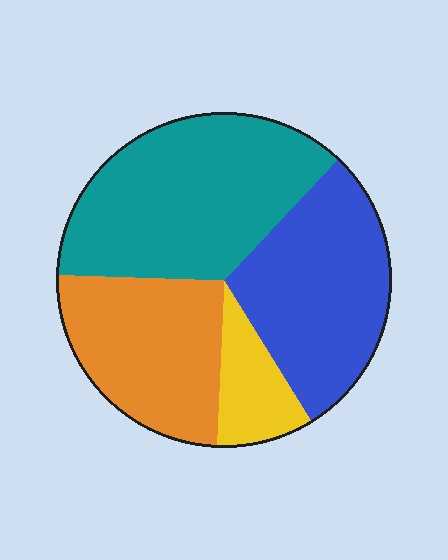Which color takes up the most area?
Teal, at roughly 35%.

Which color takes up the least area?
Yellow, at roughly 10%.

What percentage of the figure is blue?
Blue takes up between a quarter and a half of the figure.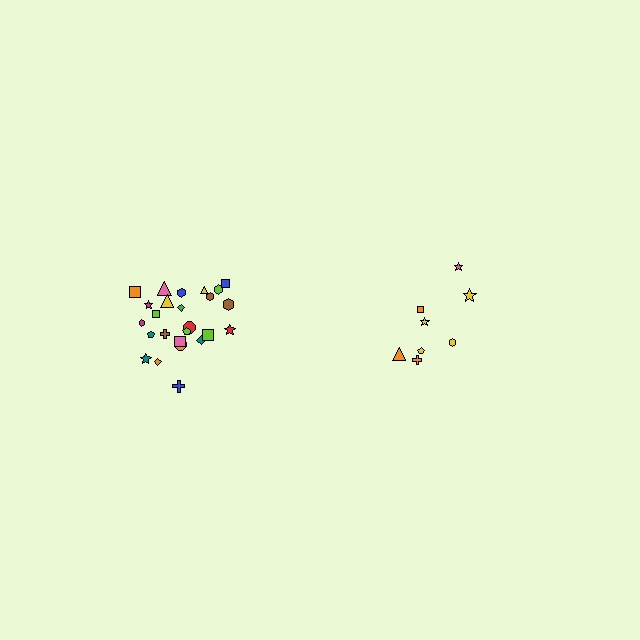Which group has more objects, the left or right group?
The left group.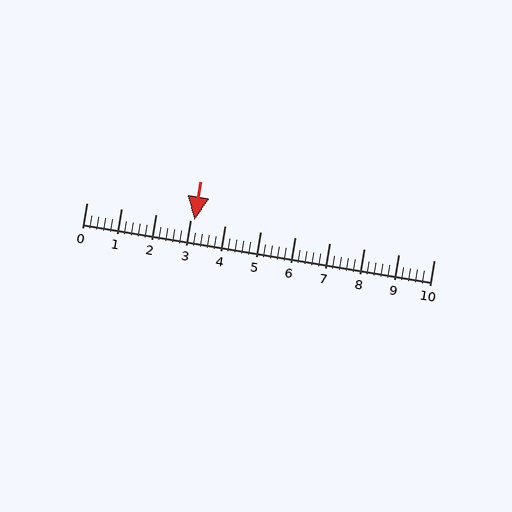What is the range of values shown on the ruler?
The ruler shows values from 0 to 10.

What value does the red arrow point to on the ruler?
The red arrow points to approximately 3.1.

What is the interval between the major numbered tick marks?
The major tick marks are spaced 1 units apart.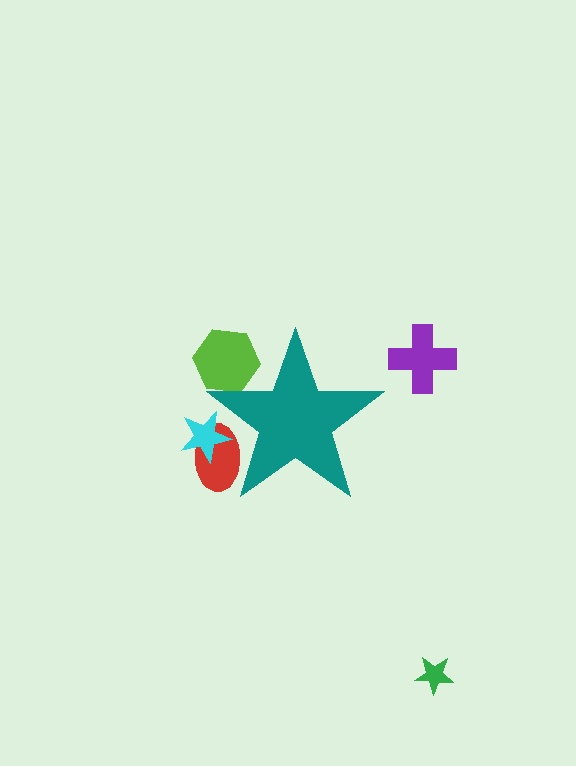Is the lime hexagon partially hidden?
Yes, the lime hexagon is partially hidden behind the teal star.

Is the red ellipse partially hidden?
Yes, the red ellipse is partially hidden behind the teal star.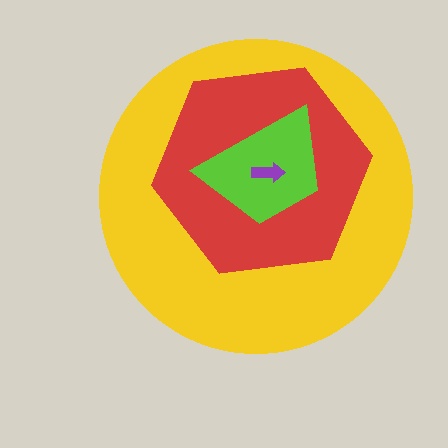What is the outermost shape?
The yellow circle.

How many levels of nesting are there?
4.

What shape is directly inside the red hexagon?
The lime trapezoid.